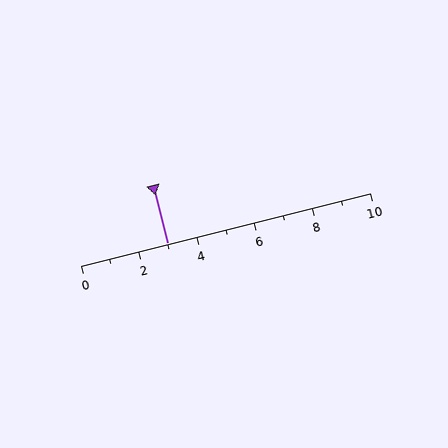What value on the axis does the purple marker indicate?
The marker indicates approximately 3.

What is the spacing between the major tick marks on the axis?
The major ticks are spaced 2 apart.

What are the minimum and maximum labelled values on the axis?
The axis runs from 0 to 10.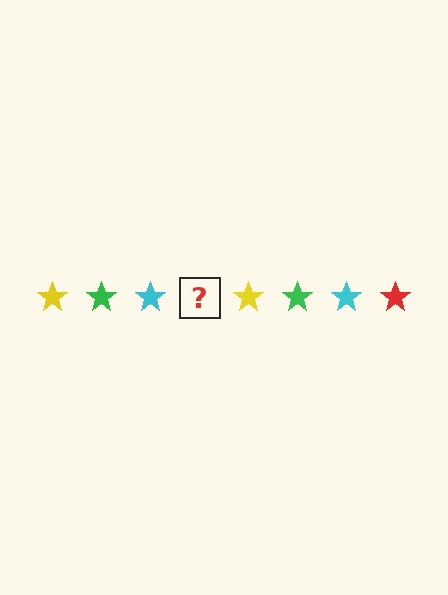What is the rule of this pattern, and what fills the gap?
The rule is that the pattern cycles through yellow, green, cyan, red stars. The gap should be filled with a red star.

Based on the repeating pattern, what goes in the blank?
The blank should be a red star.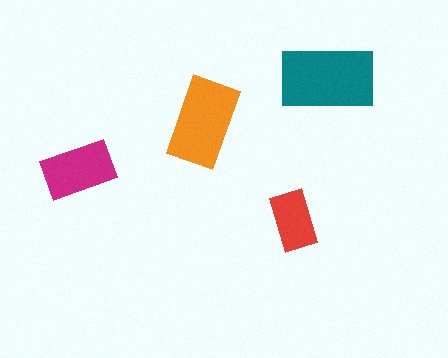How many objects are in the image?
There are 4 objects in the image.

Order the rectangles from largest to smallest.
the teal one, the orange one, the magenta one, the red one.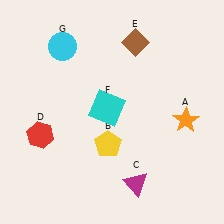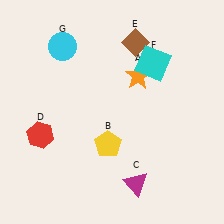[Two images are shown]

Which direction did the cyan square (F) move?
The cyan square (F) moved right.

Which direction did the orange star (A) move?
The orange star (A) moved left.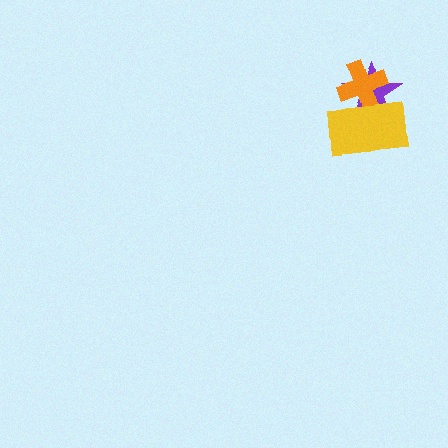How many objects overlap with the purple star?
2 objects overlap with the purple star.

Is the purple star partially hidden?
Yes, it is partially covered by another shape.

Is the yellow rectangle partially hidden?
No, no other shape covers it.